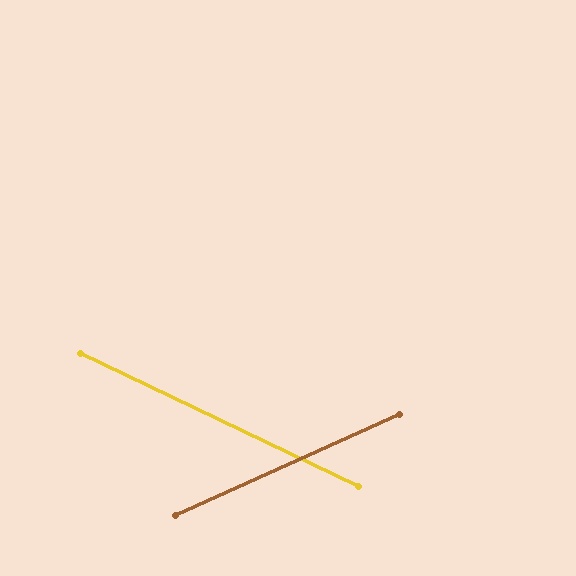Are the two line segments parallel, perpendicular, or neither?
Neither parallel nor perpendicular — they differ by about 50°.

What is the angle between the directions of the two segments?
Approximately 50 degrees.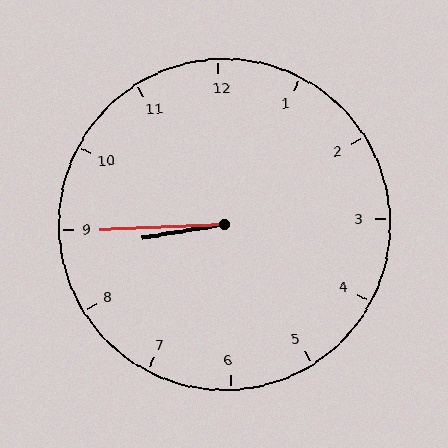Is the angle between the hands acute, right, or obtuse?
It is acute.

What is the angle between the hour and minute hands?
Approximately 8 degrees.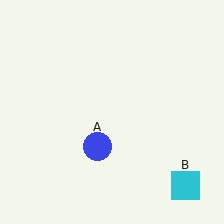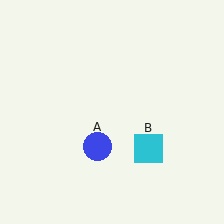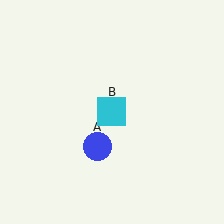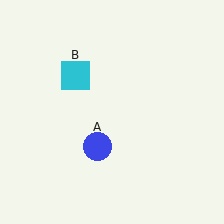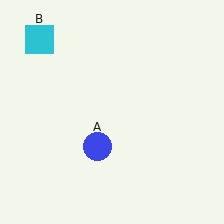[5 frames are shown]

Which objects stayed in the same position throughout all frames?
Blue circle (object A) remained stationary.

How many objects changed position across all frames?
1 object changed position: cyan square (object B).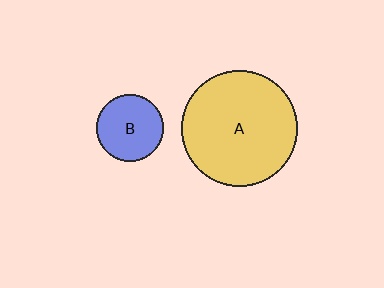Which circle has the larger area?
Circle A (yellow).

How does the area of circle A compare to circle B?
Approximately 3.0 times.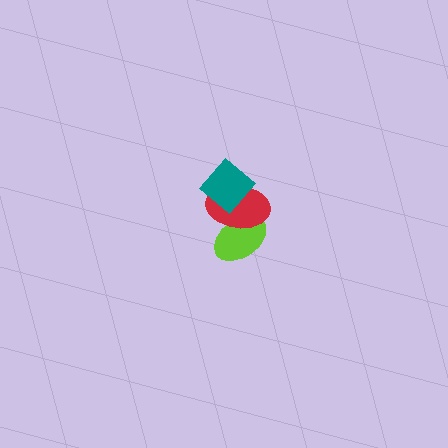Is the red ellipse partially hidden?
Yes, it is partially covered by another shape.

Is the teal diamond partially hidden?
No, no other shape covers it.